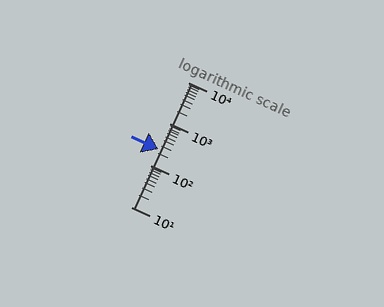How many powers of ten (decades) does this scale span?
The scale spans 3 decades, from 10 to 10000.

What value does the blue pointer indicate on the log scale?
The pointer indicates approximately 250.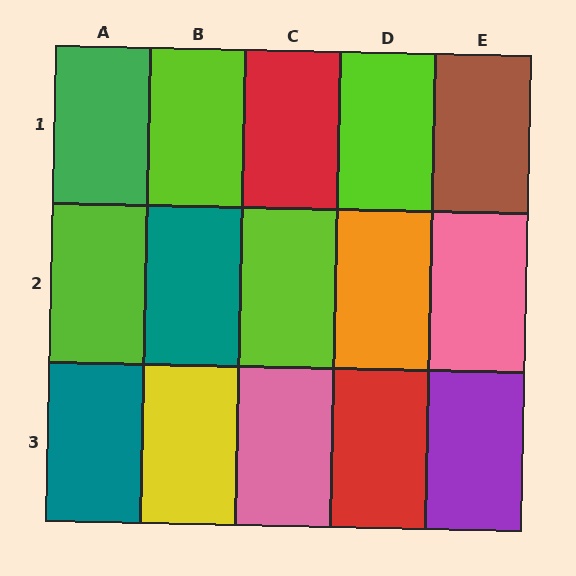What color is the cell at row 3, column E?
Purple.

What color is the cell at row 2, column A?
Lime.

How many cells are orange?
1 cell is orange.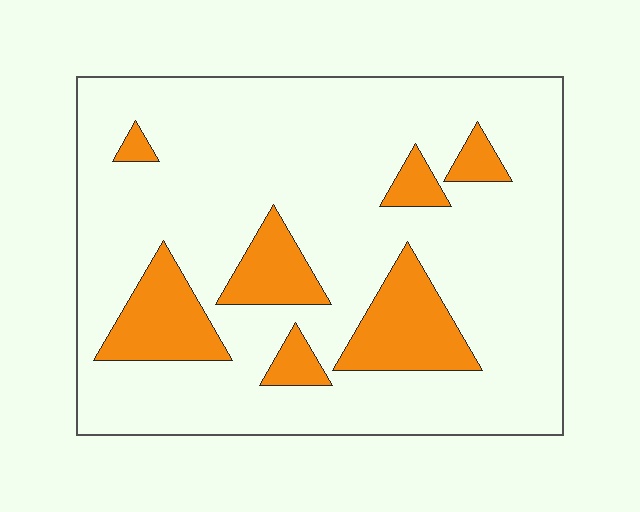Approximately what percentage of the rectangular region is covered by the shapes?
Approximately 20%.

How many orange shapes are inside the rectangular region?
7.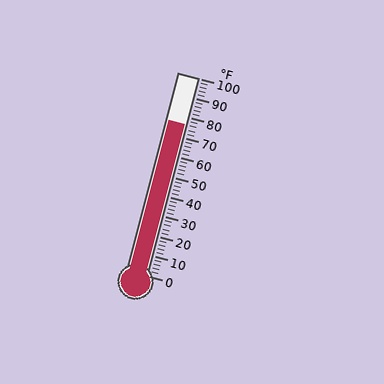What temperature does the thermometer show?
The thermometer shows approximately 76°F.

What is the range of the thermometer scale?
The thermometer scale ranges from 0°F to 100°F.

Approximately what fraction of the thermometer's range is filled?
The thermometer is filled to approximately 75% of its range.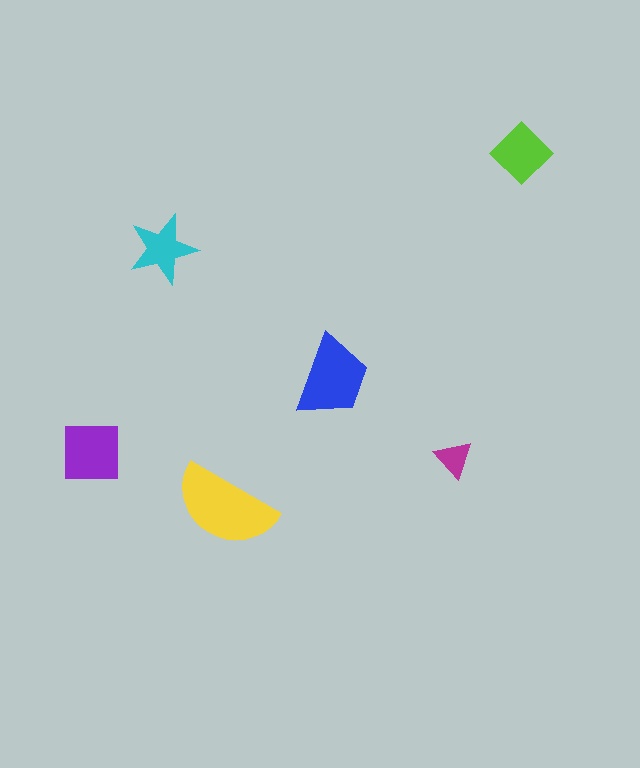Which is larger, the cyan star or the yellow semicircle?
The yellow semicircle.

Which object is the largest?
The yellow semicircle.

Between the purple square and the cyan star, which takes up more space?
The purple square.